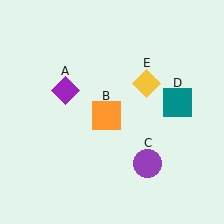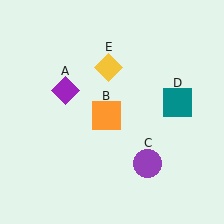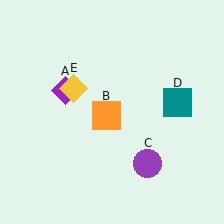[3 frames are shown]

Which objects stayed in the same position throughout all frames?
Purple diamond (object A) and orange square (object B) and purple circle (object C) and teal square (object D) remained stationary.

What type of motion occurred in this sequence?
The yellow diamond (object E) rotated counterclockwise around the center of the scene.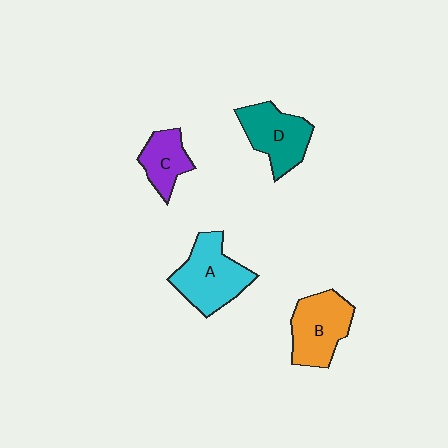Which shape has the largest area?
Shape A (cyan).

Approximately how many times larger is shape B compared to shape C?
Approximately 1.5 times.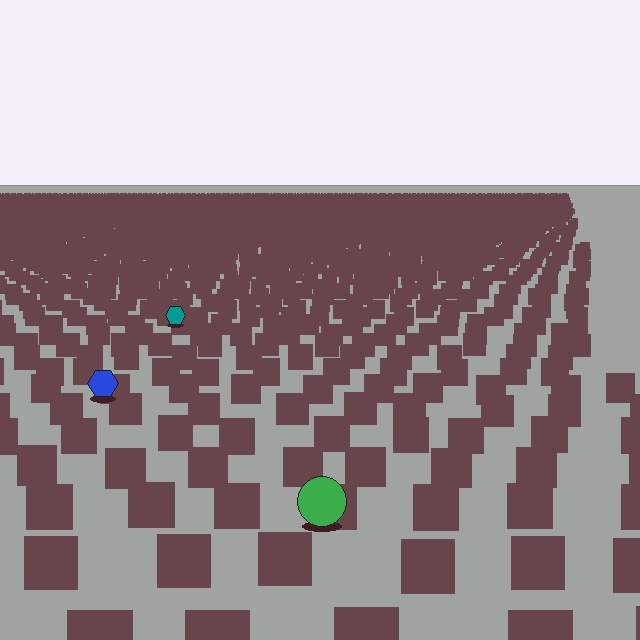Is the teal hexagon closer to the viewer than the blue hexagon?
No. The blue hexagon is closer — you can tell from the texture gradient: the ground texture is coarser near it.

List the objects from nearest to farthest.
From nearest to farthest: the green circle, the blue hexagon, the teal hexagon.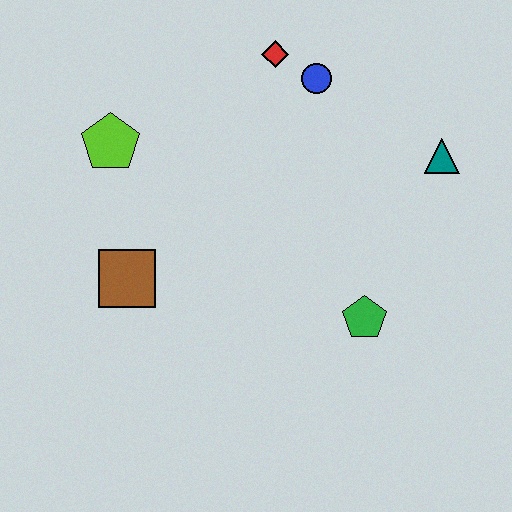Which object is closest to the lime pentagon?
The brown square is closest to the lime pentagon.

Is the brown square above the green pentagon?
Yes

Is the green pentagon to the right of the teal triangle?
No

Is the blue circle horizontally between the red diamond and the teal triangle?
Yes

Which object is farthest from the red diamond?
The green pentagon is farthest from the red diamond.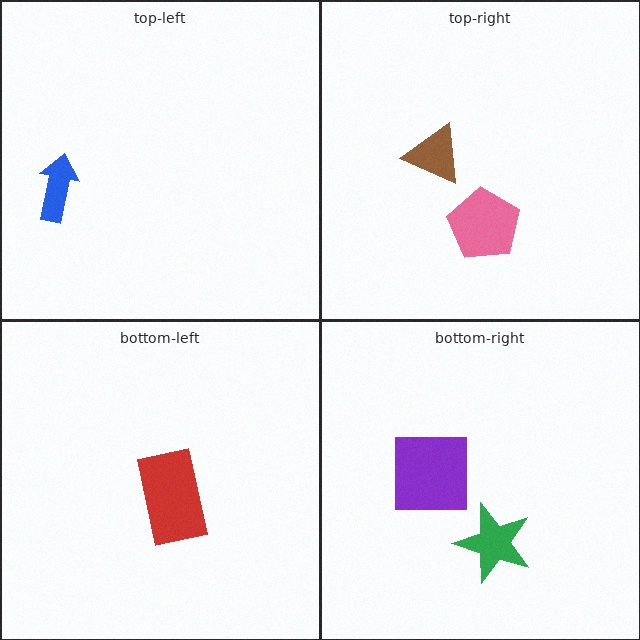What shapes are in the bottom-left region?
The red rectangle.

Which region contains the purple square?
The bottom-right region.